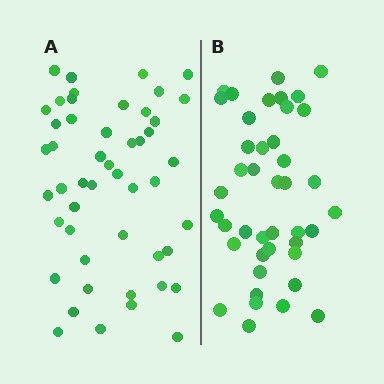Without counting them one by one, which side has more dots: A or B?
Region A (the left region) has more dots.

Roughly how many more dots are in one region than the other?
Region A has roughly 8 or so more dots than region B.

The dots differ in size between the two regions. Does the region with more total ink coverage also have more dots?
No. Region B has more total ink coverage because its dots are larger, but region A actually contains more individual dots. Total area can be misleading — the number of items is what matters here.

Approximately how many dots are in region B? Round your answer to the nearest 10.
About 40 dots. (The exact count is 42, which rounds to 40.)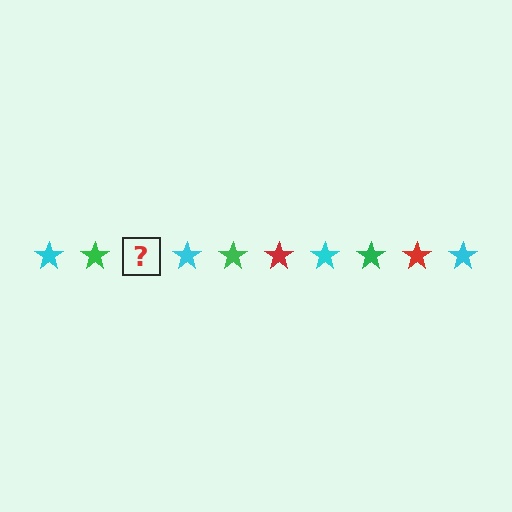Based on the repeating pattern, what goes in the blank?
The blank should be a red star.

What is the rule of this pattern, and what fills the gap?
The rule is that the pattern cycles through cyan, green, red stars. The gap should be filled with a red star.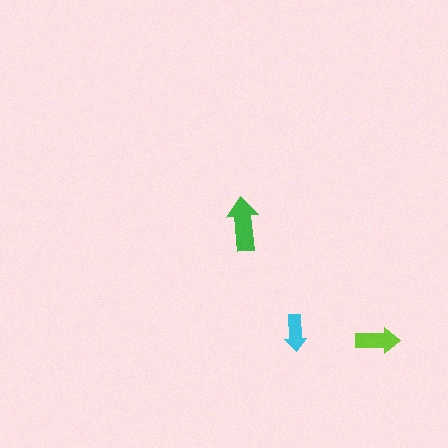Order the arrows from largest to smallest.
the green one, the lime one, the cyan one.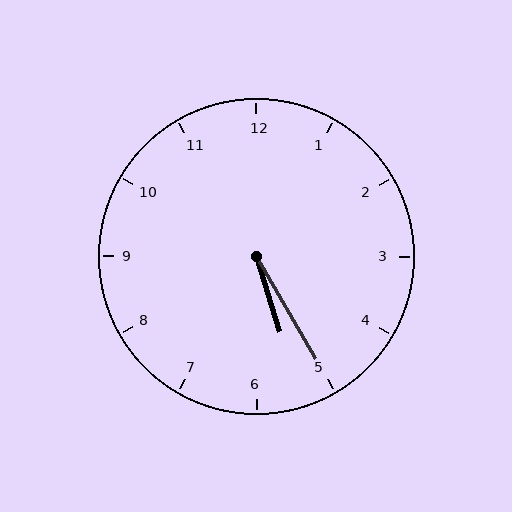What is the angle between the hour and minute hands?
Approximately 12 degrees.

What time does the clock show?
5:25.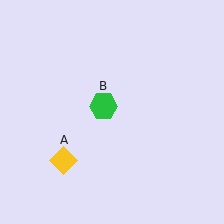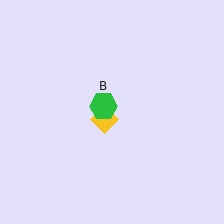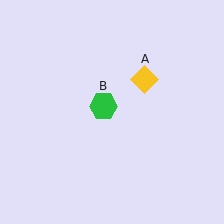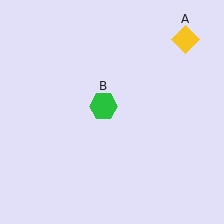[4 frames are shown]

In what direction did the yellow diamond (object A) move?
The yellow diamond (object A) moved up and to the right.